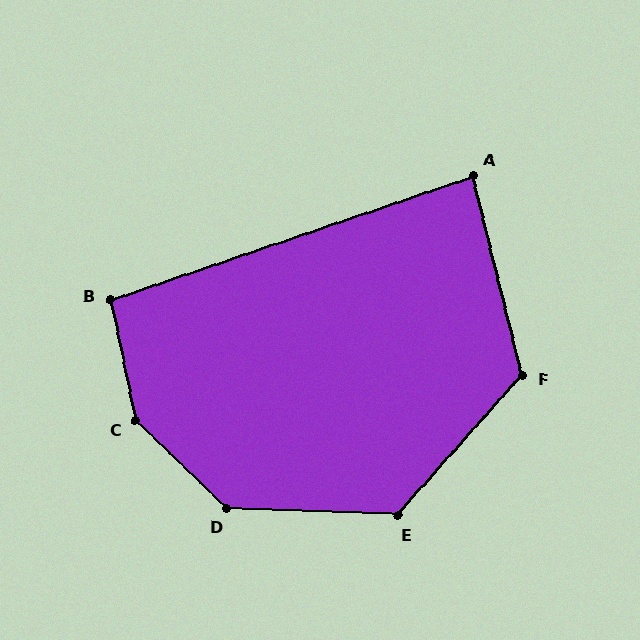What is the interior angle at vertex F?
Approximately 124 degrees (obtuse).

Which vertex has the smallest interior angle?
A, at approximately 85 degrees.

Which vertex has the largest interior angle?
C, at approximately 145 degrees.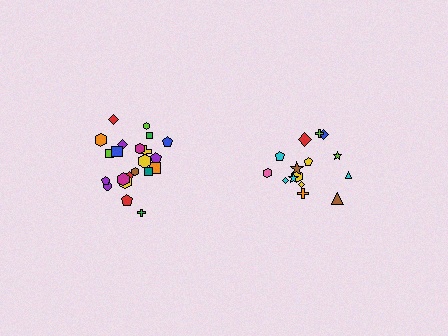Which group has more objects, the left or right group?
The left group.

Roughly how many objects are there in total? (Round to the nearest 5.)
Roughly 35 objects in total.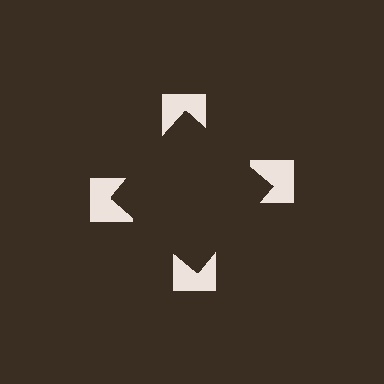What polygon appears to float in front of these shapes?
An illusory square — its edges are inferred from the aligned wedge cuts in the notched squares, not physically drawn.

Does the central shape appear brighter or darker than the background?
It typically appears slightly darker than the background, even though no actual brightness change is drawn.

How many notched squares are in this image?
There are 4 — one at each vertex of the illusory square.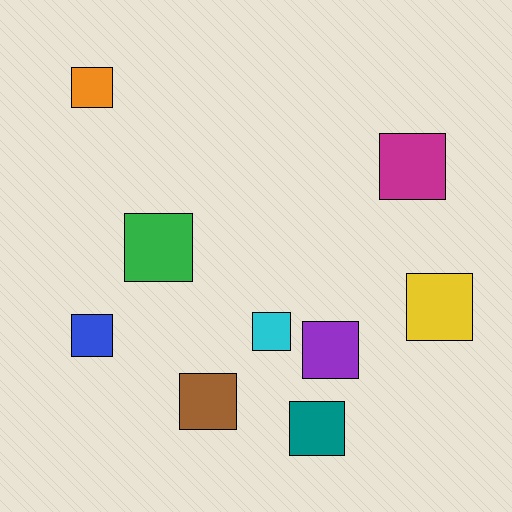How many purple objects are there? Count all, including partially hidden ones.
There is 1 purple object.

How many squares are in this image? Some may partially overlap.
There are 9 squares.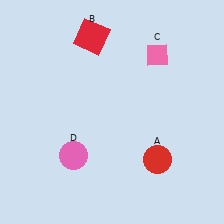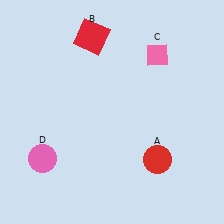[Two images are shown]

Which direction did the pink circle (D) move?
The pink circle (D) moved left.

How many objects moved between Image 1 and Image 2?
1 object moved between the two images.